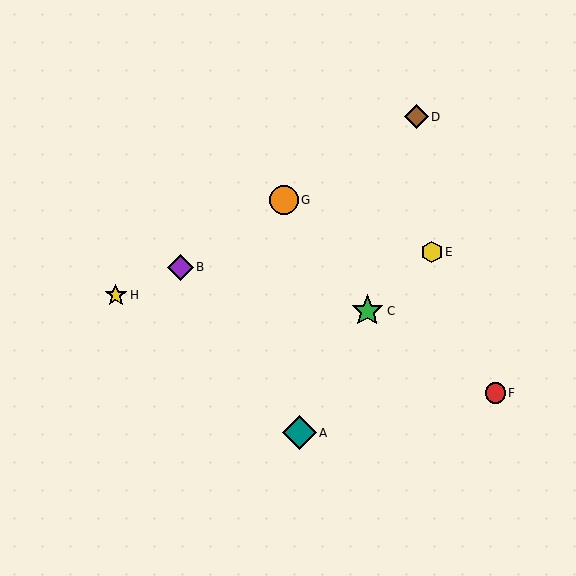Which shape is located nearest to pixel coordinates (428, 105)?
The brown diamond (labeled D) at (416, 117) is nearest to that location.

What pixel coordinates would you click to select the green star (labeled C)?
Click at (367, 311) to select the green star C.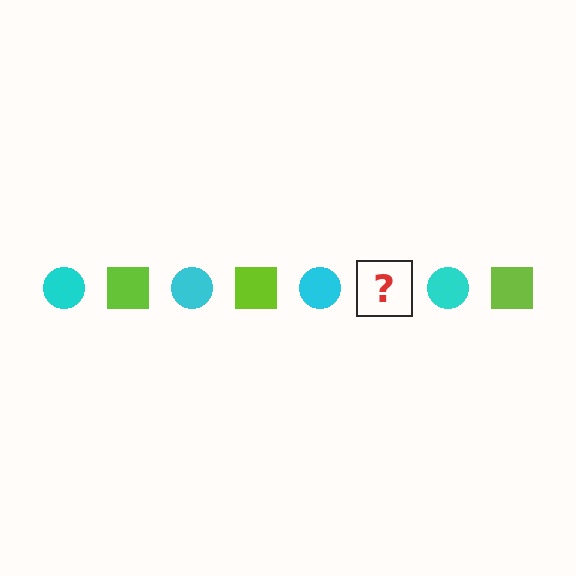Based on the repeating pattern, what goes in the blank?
The blank should be a lime square.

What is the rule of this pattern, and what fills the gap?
The rule is that the pattern alternates between cyan circle and lime square. The gap should be filled with a lime square.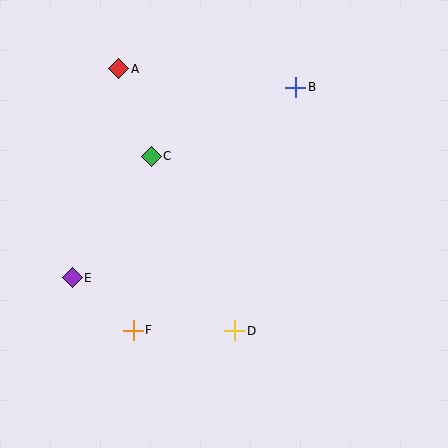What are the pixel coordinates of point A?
Point A is at (119, 69).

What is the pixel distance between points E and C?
The distance between E and C is 145 pixels.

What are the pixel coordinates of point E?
Point E is at (72, 278).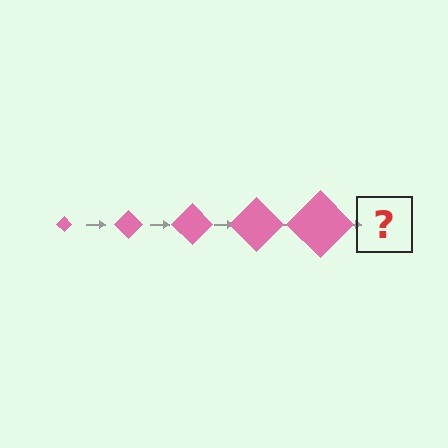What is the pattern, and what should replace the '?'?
The pattern is that the diamond gets progressively larger each step. The '?' should be a pink diamond, larger than the previous one.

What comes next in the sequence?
The next element should be a pink diamond, larger than the previous one.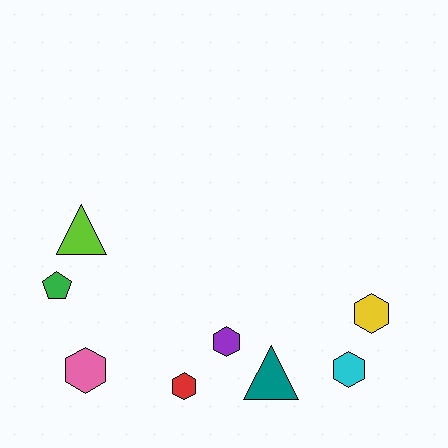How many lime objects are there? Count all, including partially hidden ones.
There is 1 lime object.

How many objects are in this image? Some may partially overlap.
There are 8 objects.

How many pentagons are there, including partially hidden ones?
There is 1 pentagon.